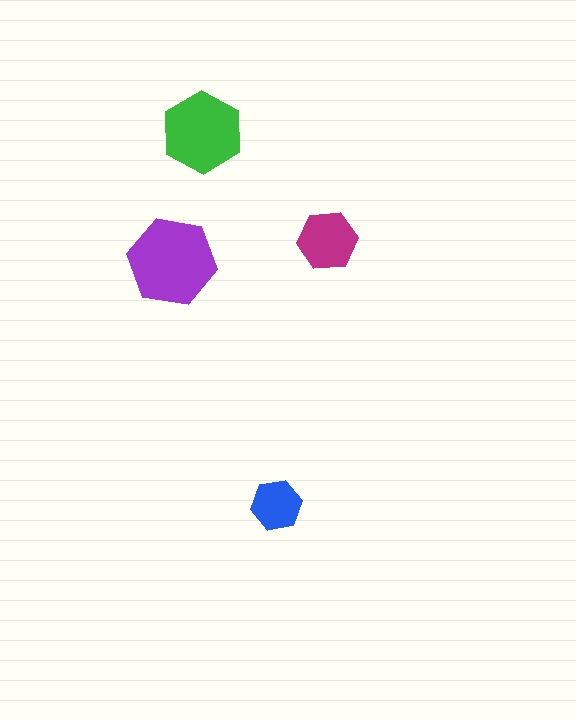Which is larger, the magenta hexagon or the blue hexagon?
The magenta one.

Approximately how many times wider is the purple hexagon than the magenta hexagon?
About 1.5 times wider.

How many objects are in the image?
There are 4 objects in the image.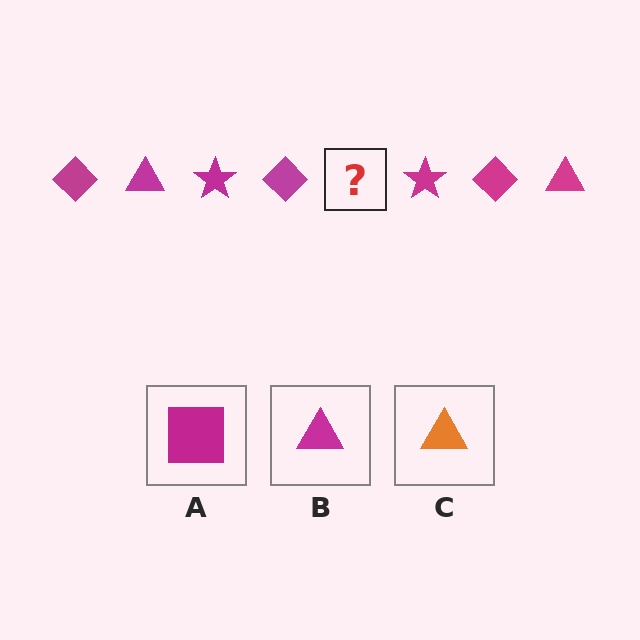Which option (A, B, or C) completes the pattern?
B.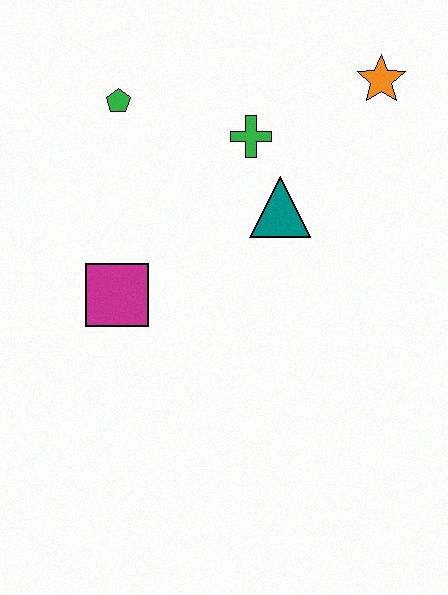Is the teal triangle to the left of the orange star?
Yes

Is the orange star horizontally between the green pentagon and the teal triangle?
No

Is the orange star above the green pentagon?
Yes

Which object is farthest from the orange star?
The magenta square is farthest from the orange star.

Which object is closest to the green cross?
The teal triangle is closest to the green cross.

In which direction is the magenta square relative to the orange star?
The magenta square is to the left of the orange star.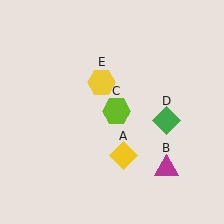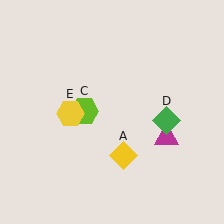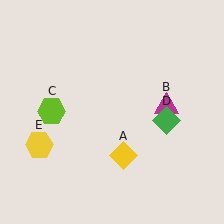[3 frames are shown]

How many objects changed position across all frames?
3 objects changed position: magenta triangle (object B), lime hexagon (object C), yellow hexagon (object E).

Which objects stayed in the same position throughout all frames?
Yellow diamond (object A) and green diamond (object D) remained stationary.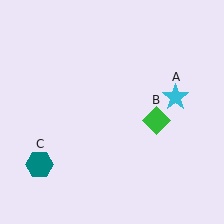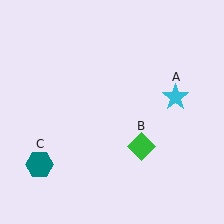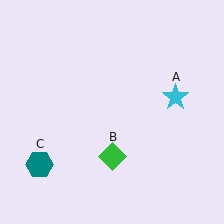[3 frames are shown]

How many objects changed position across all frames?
1 object changed position: green diamond (object B).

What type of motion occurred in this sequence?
The green diamond (object B) rotated clockwise around the center of the scene.